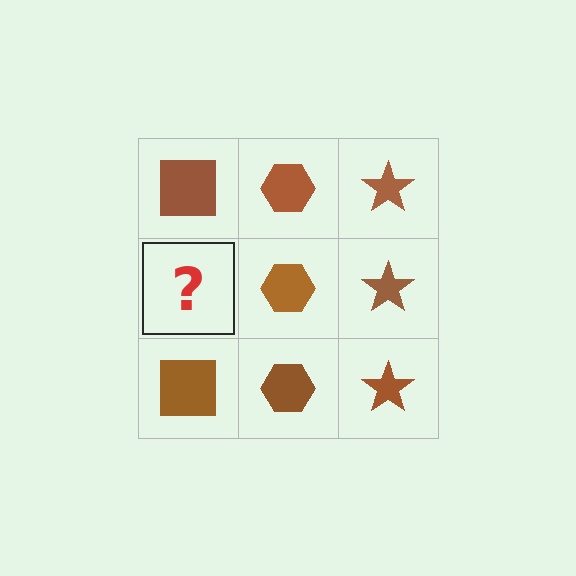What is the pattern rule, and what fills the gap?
The rule is that each column has a consistent shape. The gap should be filled with a brown square.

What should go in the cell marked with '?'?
The missing cell should contain a brown square.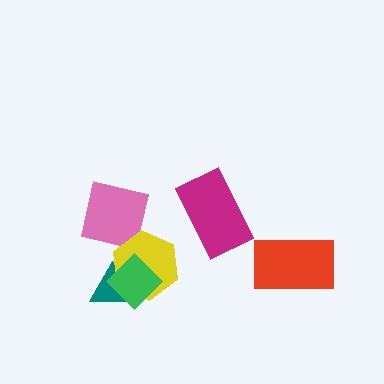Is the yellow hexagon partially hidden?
Yes, it is partially covered by another shape.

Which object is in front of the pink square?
The yellow hexagon is in front of the pink square.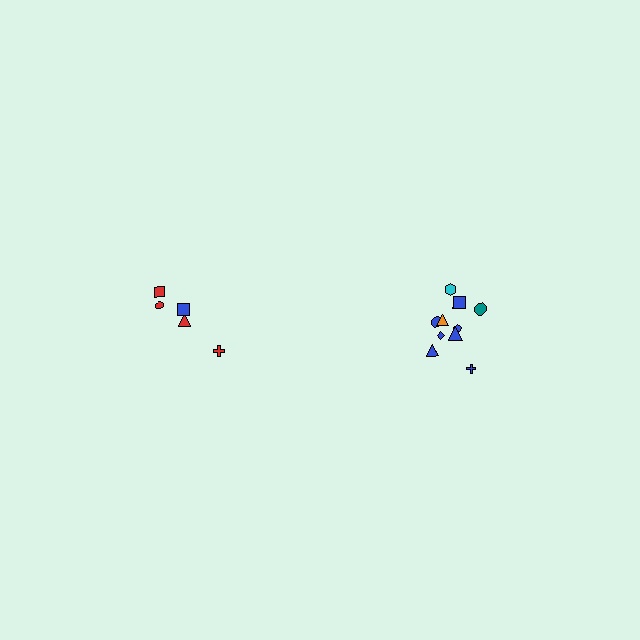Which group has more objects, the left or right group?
The right group.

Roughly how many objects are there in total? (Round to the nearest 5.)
Roughly 15 objects in total.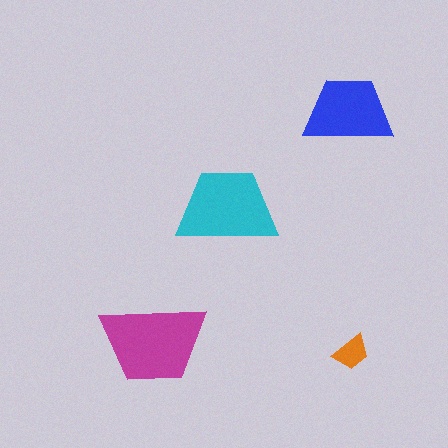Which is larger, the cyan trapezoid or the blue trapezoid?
The cyan one.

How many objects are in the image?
There are 4 objects in the image.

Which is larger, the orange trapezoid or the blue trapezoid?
The blue one.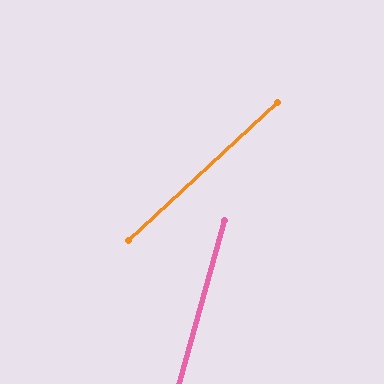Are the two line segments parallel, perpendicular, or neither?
Neither parallel nor perpendicular — they differ by about 31°.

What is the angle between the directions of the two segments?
Approximately 31 degrees.